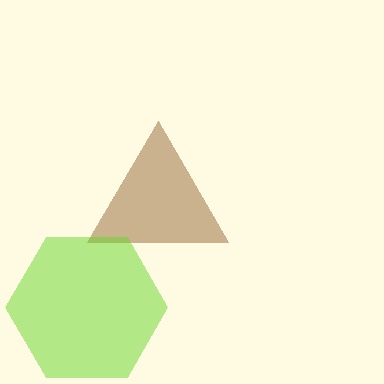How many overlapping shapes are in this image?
There are 2 overlapping shapes in the image.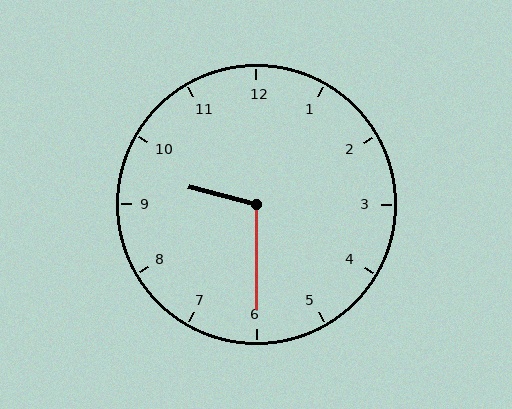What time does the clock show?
9:30.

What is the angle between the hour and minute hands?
Approximately 105 degrees.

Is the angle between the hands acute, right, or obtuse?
It is obtuse.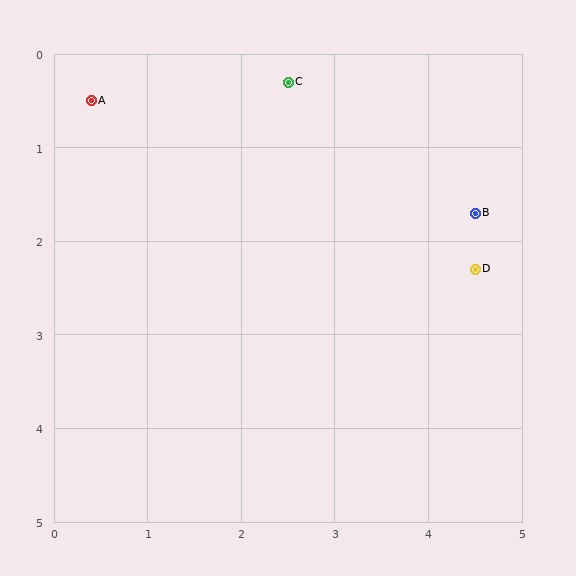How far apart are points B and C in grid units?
Points B and C are about 2.4 grid units apart.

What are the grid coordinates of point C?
Point C is at approximately (2.5, 0.3).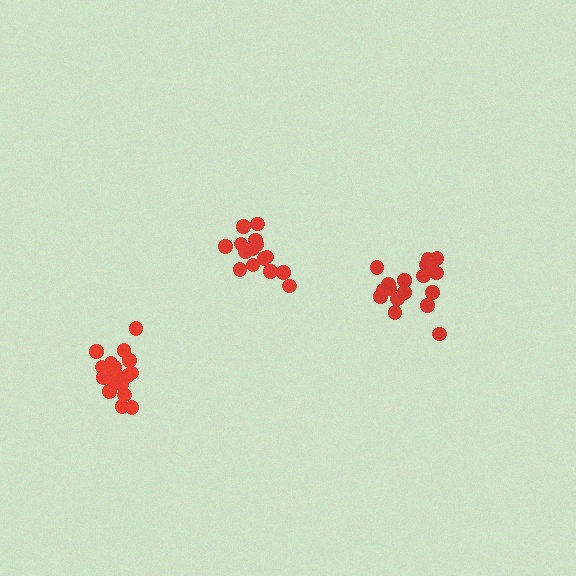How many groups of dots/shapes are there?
There are 3 groups.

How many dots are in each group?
Group 1: 15 dots, Group 2: 18 dots, Group 3: 19 dots (52 total).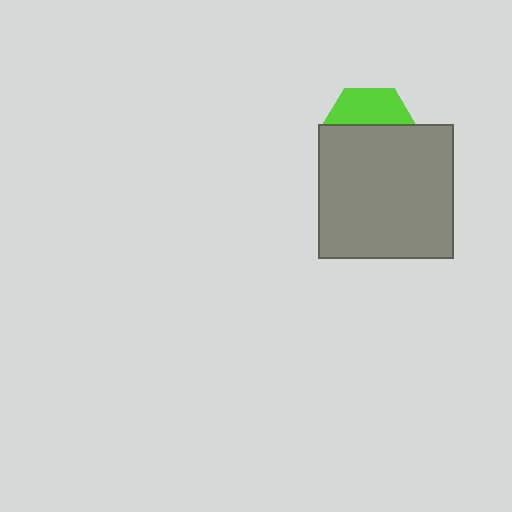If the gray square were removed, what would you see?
You would see the complete lime hexagon.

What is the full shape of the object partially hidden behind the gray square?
The partially hidden object is a lime hexagon.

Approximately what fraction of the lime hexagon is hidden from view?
Roughly 62% of the lime hexagon is hidden behind the gray square.